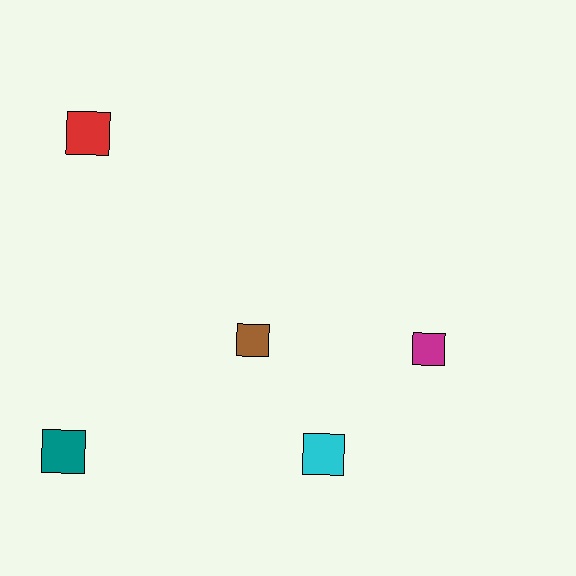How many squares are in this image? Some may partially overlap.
There are 5 squares.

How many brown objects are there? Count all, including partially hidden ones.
There is 1 brown object.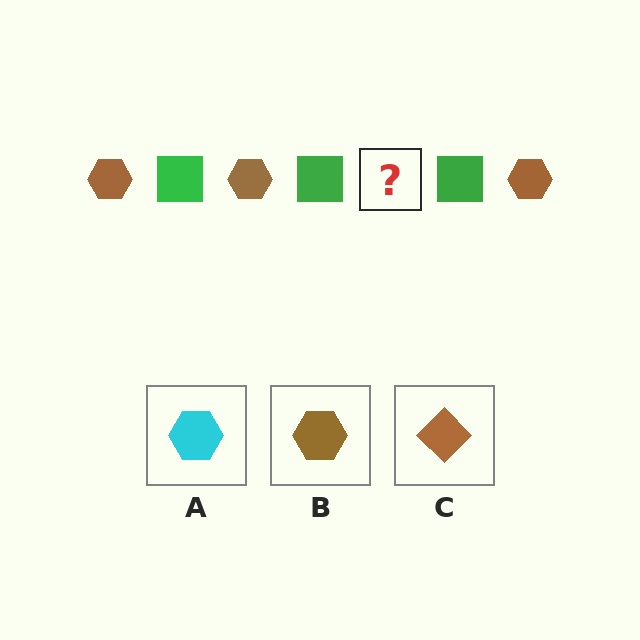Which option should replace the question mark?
Option B.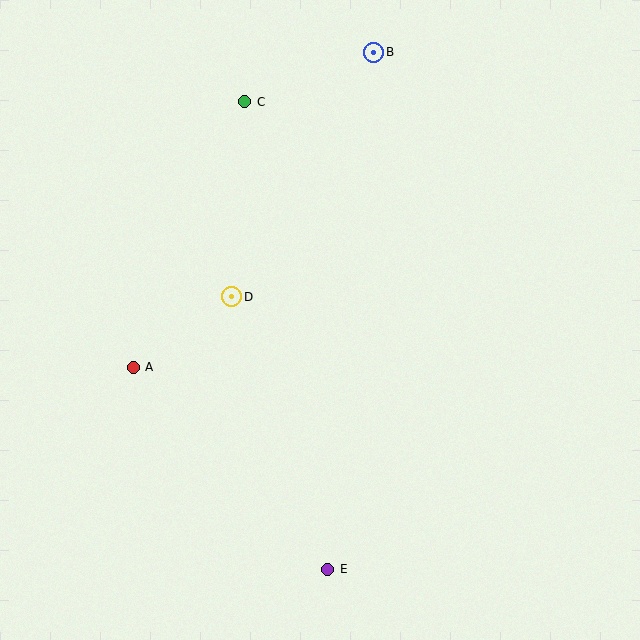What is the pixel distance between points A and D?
The distance between A and D is 121 pixels.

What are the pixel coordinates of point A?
Point A is at (133, 367).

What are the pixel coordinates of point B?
Point B is at (374, 52).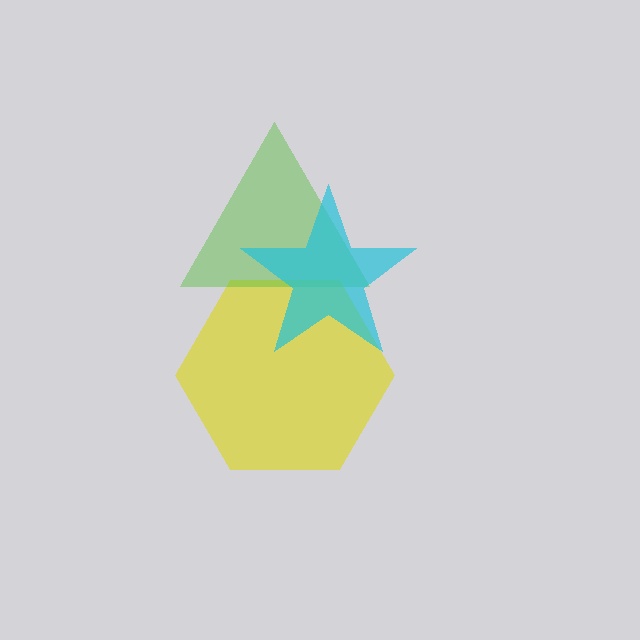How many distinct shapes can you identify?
There are 3 distinct shapes: a yellow hexagon, a lime triangle, a cyan star.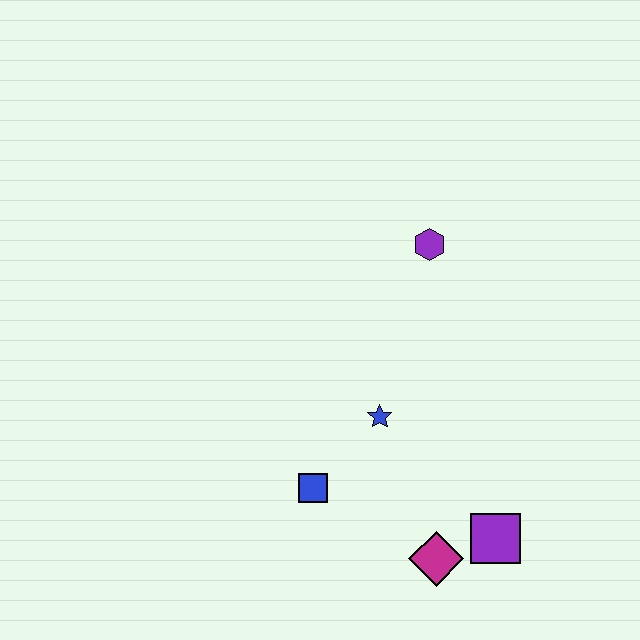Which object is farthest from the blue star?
The purple hexagon is farthest from the blue star.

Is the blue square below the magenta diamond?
No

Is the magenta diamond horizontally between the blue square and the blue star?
No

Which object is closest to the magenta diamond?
The purple square is closest to the magenta diamond.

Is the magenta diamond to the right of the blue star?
Yes